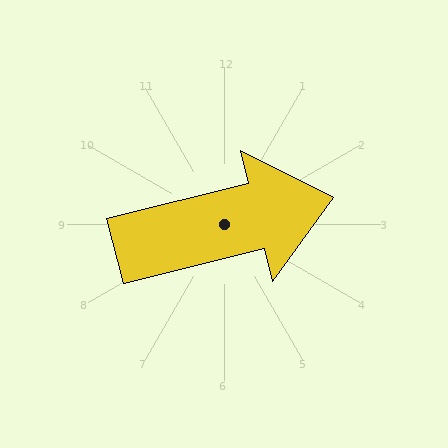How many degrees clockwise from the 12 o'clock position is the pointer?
Approximately 76 degrees.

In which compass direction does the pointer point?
East.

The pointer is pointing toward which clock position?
Roughly 3 o'clock.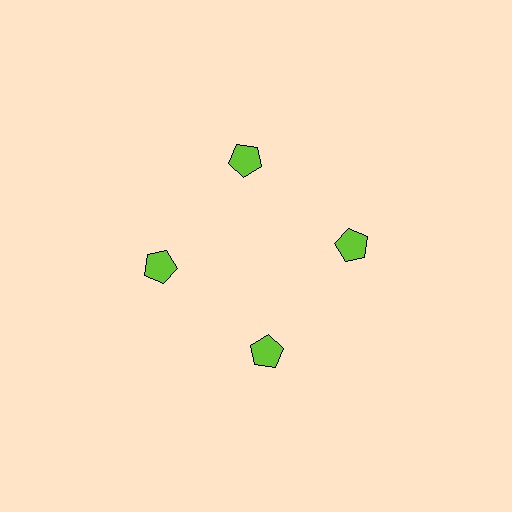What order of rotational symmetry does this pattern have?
This pattern has 4-fold rotational symmetry.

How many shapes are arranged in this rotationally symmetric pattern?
There are 4 shapes, arranged in 4 groups of 1.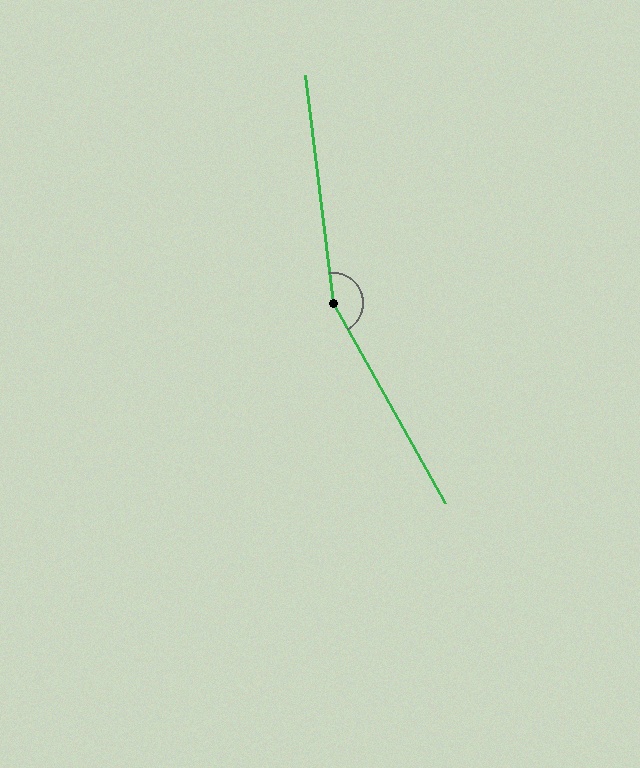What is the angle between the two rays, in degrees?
Approximately 158 degrees.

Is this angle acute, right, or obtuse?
It is obtuse.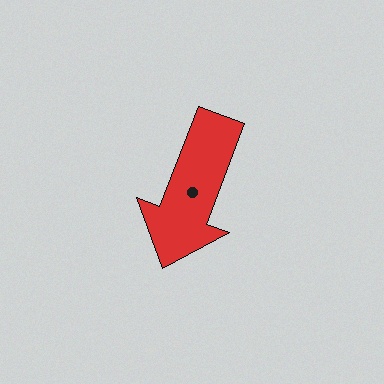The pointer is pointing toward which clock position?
Roughly 7 o'clock.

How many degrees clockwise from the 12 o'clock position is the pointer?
Approximately 201 degrees.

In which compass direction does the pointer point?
South.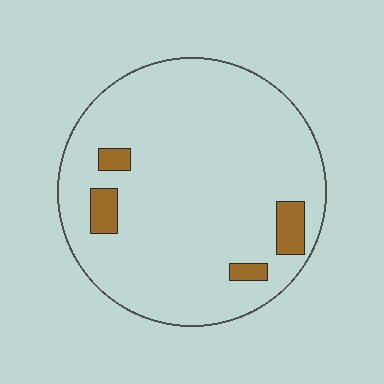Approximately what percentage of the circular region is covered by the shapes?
Approximately 10%.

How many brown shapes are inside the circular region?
4.